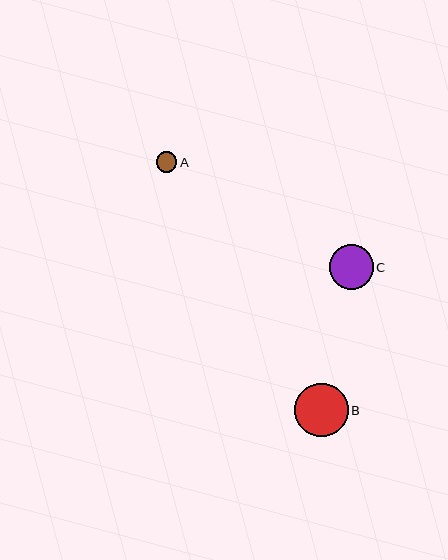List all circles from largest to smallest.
From largest to smallest: B, C, A.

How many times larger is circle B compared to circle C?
Circle B is approximately 1.2 times the size of circle C.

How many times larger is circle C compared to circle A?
Circle C is approximately 2.1 times the size of circle A.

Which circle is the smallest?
Circle A is the smallest with a size of approximately 21 pixels.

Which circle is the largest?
Circle B is the largest with a size of approximately 53 pixels.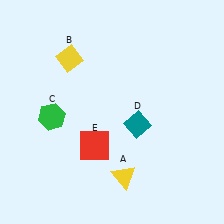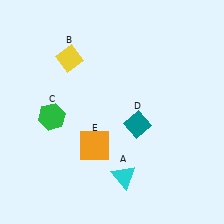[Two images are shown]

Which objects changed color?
A changed from yellow to cyan. E changed from red to orange.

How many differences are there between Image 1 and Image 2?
There are 2 differences between the two images.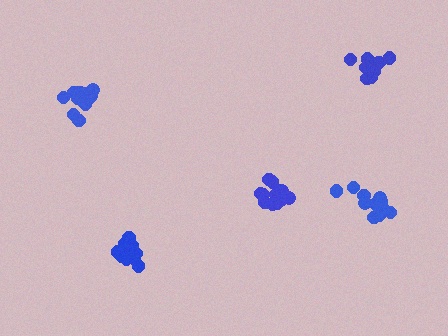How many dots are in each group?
Group 1: 13 dots, Group 2: 11 dots, Group 3: 13 dots, Group 4: 13 dots, Group 5: 13 dots (63 total).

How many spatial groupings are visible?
There are 5 spatial groupings.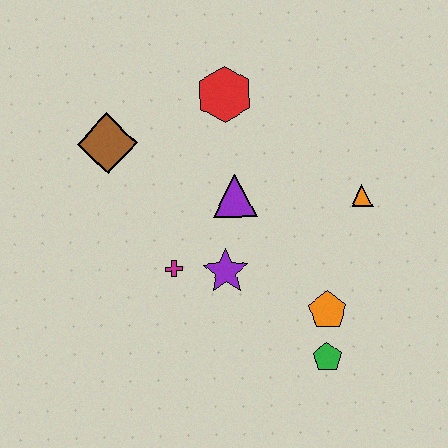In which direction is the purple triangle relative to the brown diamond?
The purple triangle is to the right of the brown diamond.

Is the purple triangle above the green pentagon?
Yes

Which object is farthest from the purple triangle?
The green pentagon is farthest from the purple triangle.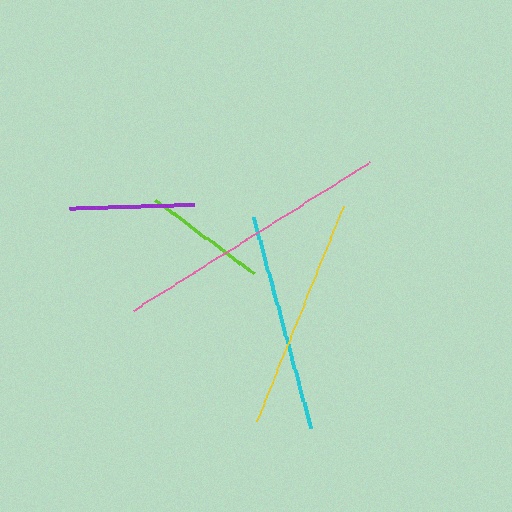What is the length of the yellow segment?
The yellow segment is approximately 232 pixels long.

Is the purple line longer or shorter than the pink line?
The pink line is longer than the purple line.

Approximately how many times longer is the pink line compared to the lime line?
The pink line is approximately 2.3 times the length of the lime line.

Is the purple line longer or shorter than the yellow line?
The yellow line is longer than the purple line.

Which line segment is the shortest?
The lime line is the shortest at approximately 122 pixels.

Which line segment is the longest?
The pink line is the longest at approximately 279 pixels.